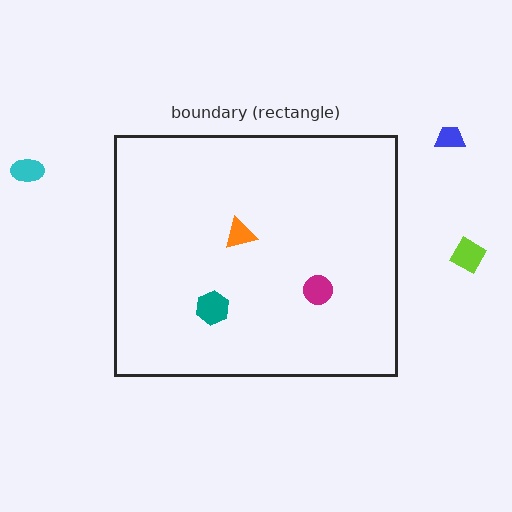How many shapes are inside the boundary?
3 inside, 3 outside.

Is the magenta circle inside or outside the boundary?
Inside.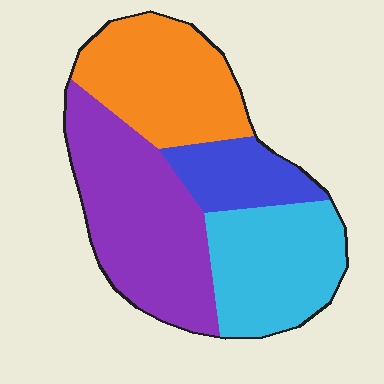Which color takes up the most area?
Purple, at roughly 35%.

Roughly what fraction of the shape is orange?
Orange covers roughly 25% of the shape.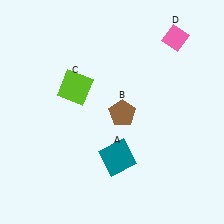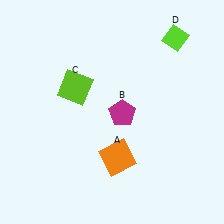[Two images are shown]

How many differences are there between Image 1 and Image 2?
There are 3 differences between the two images.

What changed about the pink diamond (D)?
In Image 1, D is pink. In Image 2, it changed to lime.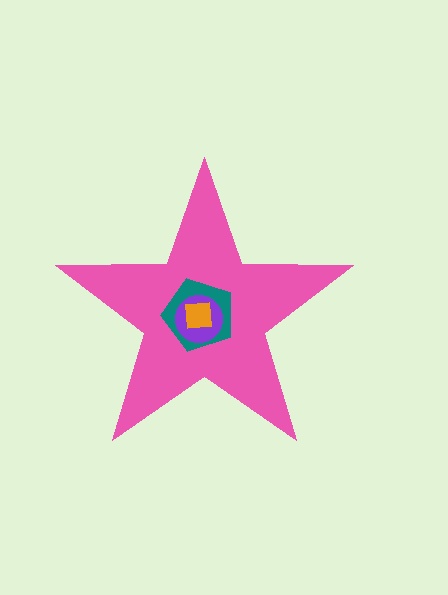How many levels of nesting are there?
4.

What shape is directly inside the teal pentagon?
The purple circle.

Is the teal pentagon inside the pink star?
Yes.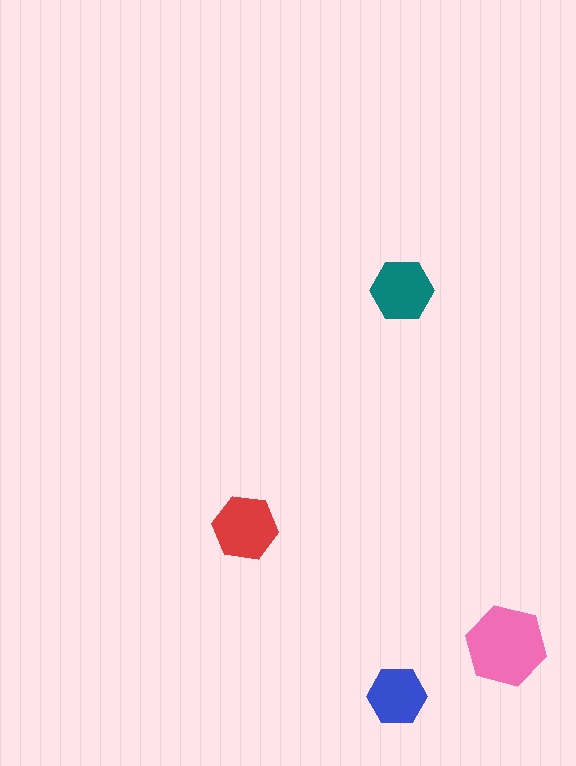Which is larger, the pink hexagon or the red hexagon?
The pink one.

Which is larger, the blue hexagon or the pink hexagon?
The pink one.